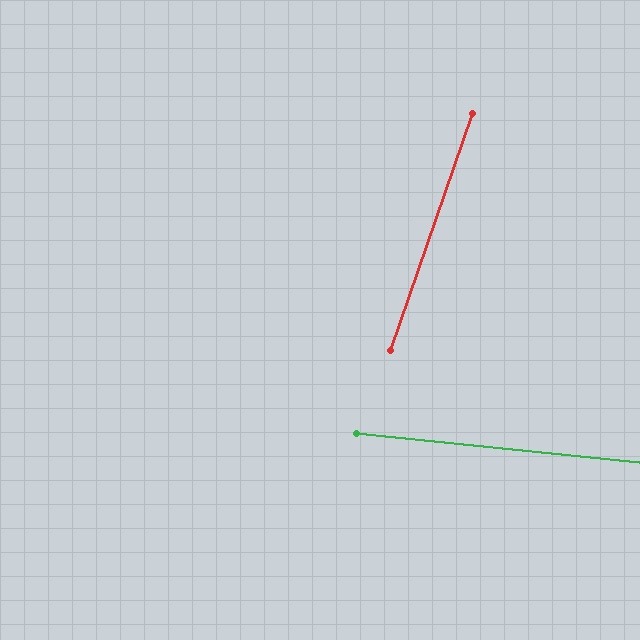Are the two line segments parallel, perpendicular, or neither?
Neither parallel nor perpendicular — they differ by about 77°.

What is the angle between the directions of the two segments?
Approximately 77 degrees.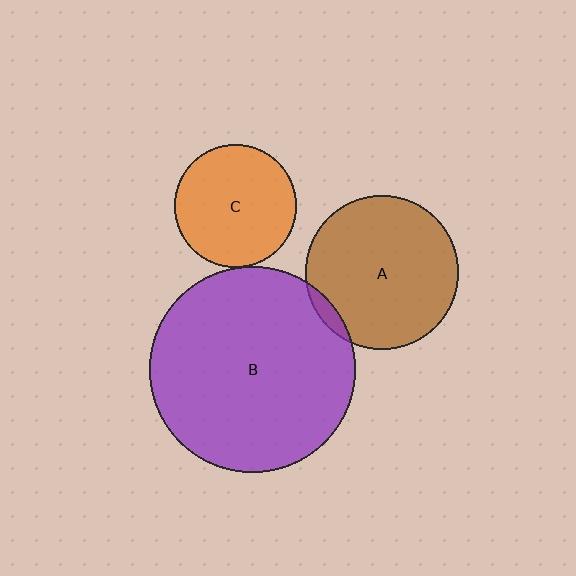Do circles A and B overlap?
Yes.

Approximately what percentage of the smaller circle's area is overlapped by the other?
Approximately 5%.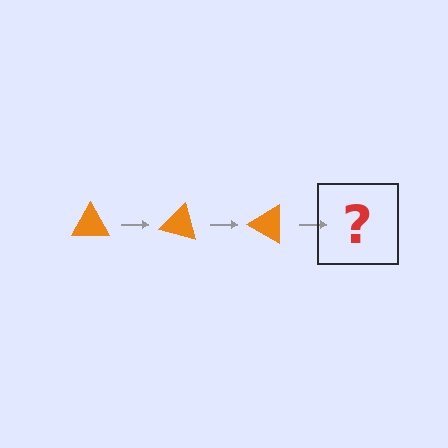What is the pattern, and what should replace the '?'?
The pattern is that the triangle rotates 15 degrees each step. The '?' should be an orange triangle rotated 45 degrees.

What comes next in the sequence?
The next element should be an orange triangle rotated 45 degrees.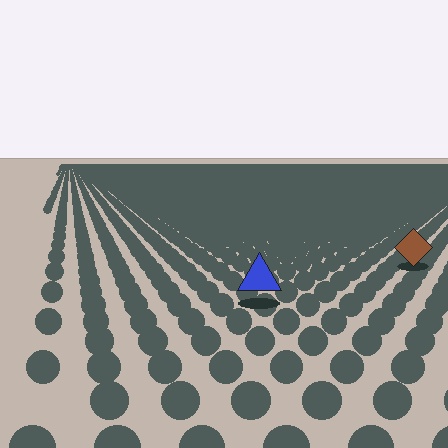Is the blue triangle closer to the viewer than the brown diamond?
Yes. The blue triangle is closer — you can tell from the texture gradient: the ground texture is coarser near it.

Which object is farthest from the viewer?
The brown diamond is farthest from the viewer. It appears smaller and the ground texture around it is denser.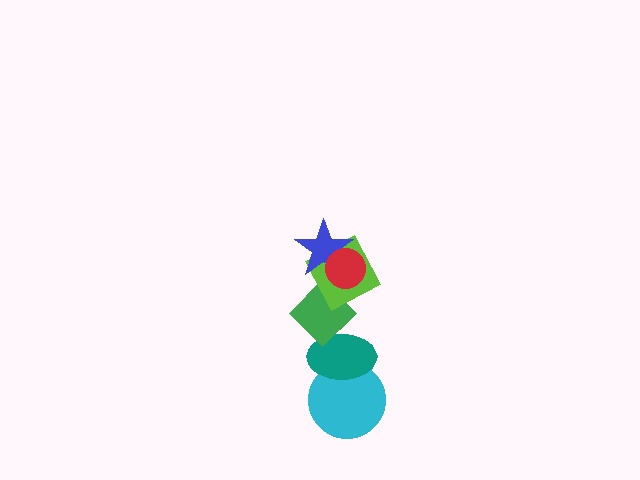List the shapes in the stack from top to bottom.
From top to bottom: the red circle, the blue star, the lime square, the green diamond, the teal ellipse, the cyan circle.